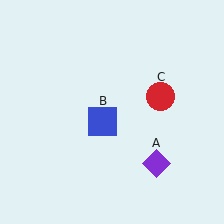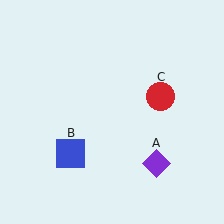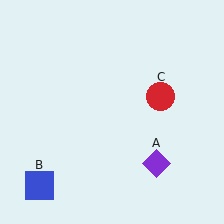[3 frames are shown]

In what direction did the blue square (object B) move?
The blue square (object B) moved down and to the left.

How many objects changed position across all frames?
1 object changed position: blue square (object B).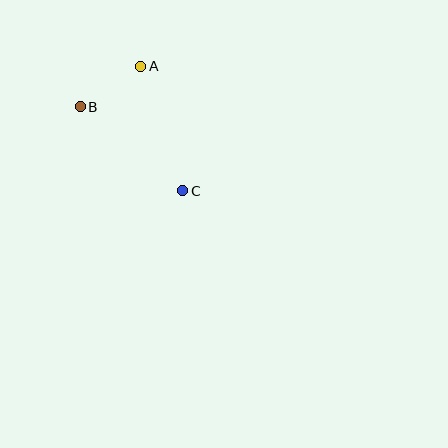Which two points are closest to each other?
Points A and B are closest to each other.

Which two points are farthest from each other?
Points B and C are farthest from each other.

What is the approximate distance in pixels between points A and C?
The distance between A and C is approximately 131 pixels.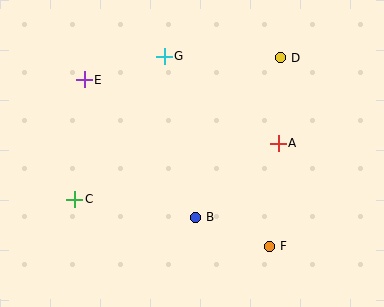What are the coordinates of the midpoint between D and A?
The midpoint between D and A is at (279, 101).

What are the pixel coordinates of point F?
Point F is at (270, 246).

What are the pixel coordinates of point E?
Point E is at (84, 80).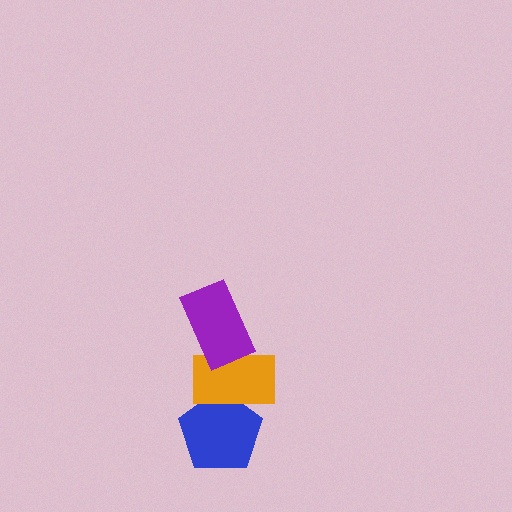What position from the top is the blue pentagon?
The blue pentagon is 3rd from the top.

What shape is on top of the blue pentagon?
The orange rectangle is on top of the blue pentagon.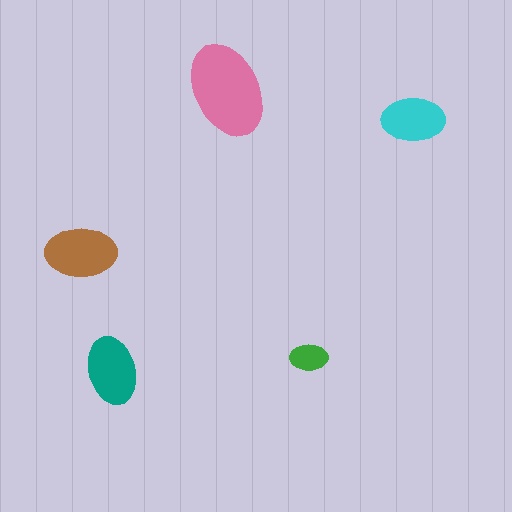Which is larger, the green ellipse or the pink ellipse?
The pink one.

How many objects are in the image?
There are 5 objects in the image.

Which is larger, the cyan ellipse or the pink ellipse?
The pink one.